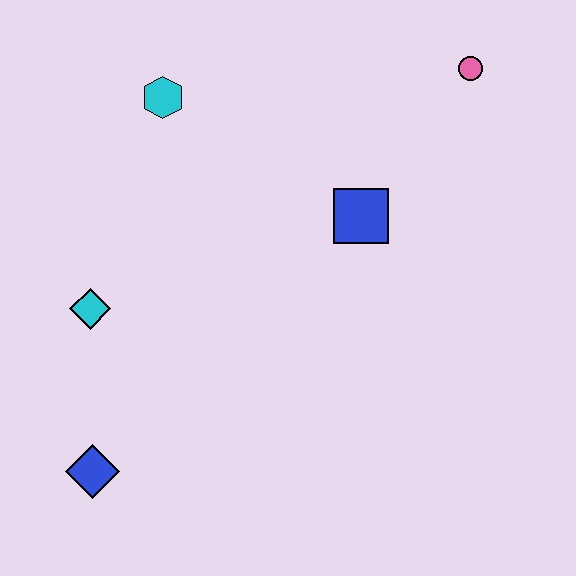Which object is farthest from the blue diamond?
The pink circle is farthest from the blue diamond.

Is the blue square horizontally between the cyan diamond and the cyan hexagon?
No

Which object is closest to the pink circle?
The blue square is closest to the pink circle.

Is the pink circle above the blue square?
Yes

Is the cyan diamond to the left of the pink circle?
Yes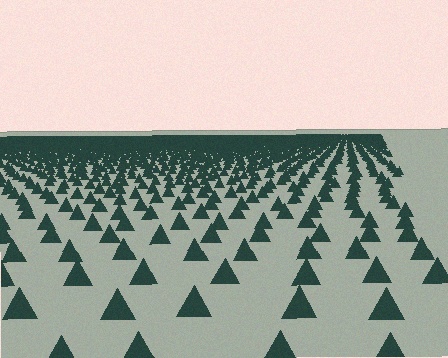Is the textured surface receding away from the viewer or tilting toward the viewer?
The surface is receding away from the viewer. Texture elements get smaller and denser toward the top.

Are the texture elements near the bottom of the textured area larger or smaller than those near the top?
Larger. Near the bottom, elements are closer to the viewer and appear at a bigger on-screen size.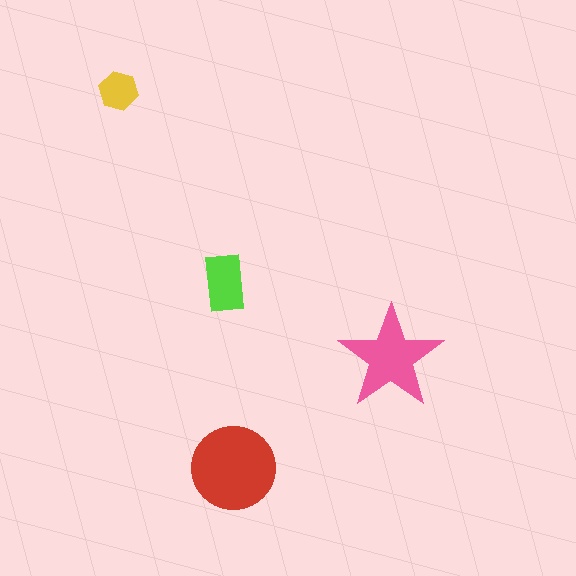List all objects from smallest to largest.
The yellow hexagon, the lime rectangle, the pink star, the red circle.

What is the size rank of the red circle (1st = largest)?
1st.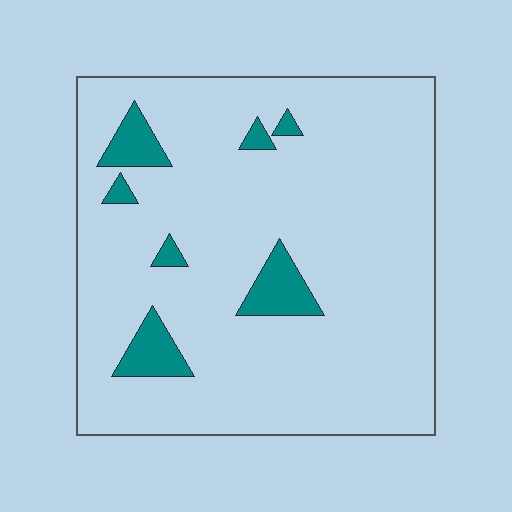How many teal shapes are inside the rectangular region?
7.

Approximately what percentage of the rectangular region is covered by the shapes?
Approximately 10%.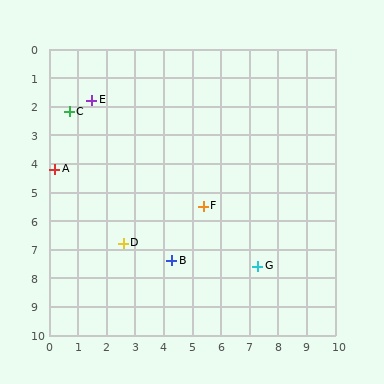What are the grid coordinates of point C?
Point C is at approximately (0.7, 2.2).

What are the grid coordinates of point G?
Point G is at approximately (7.3, 7.6).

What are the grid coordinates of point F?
Point F is at approximately (5.4, 5.5).